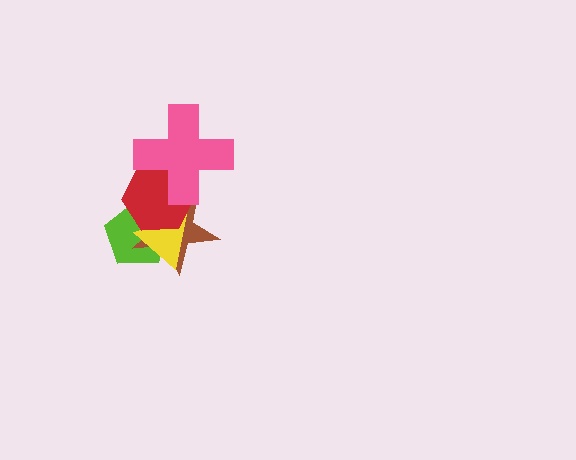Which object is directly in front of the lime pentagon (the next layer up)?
The brown star is directly in front of the lime pentagon.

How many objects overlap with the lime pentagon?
3 objects overlap with the lime pentagon.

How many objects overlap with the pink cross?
2 objects overlap with the pink cross.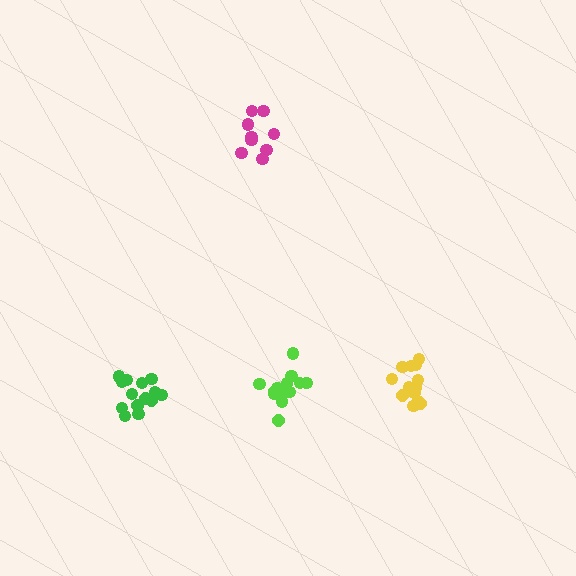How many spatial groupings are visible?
There are 4 spatial groupings.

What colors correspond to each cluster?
The clusters are colored: lime, yellow, green, magenta.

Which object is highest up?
The magenta cluster is topmost.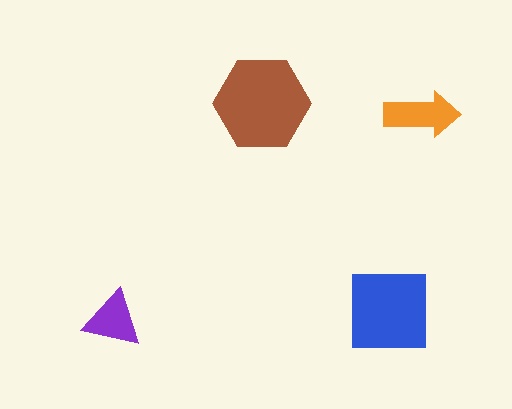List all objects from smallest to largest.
The purple triangle, the orange arrow, the blue square, the brown hexagon.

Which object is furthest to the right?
The orange arrow is rightmost.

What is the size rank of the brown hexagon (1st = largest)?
1st.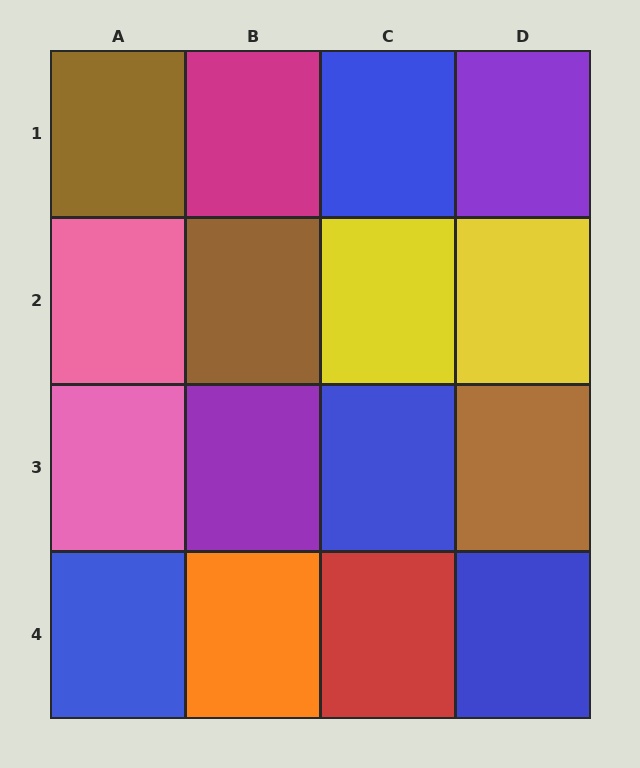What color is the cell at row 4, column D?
Blue.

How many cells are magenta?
1 cell is magenta.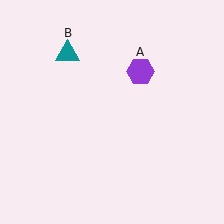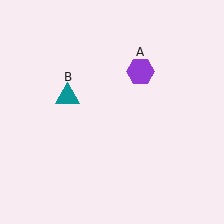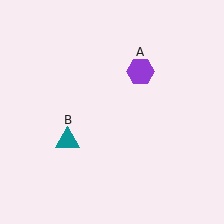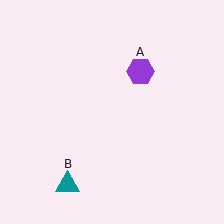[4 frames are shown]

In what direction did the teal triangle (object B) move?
The teal triangle (object B) moved down.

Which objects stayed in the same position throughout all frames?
Purple hexagon (object A) remained stationary.